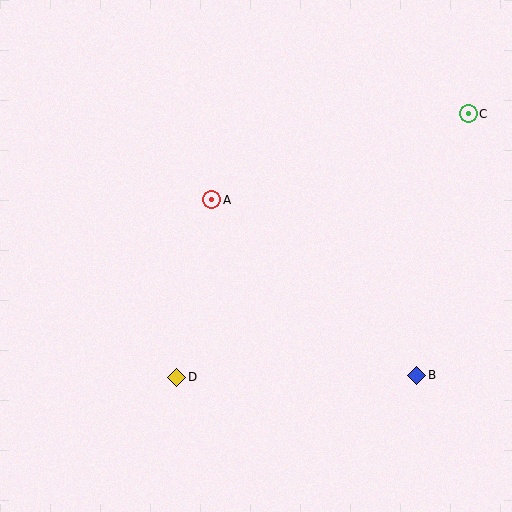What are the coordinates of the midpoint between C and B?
The midpoint between C and B is at (443, 244).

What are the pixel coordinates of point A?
Point A is at (212, 200).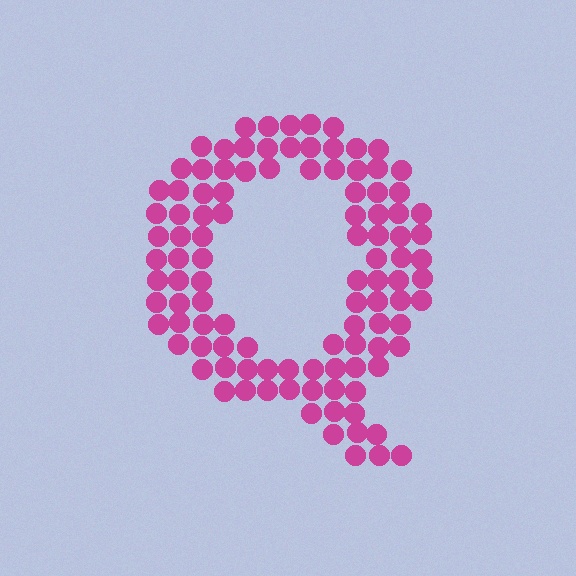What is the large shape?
The large shape is the letter Q.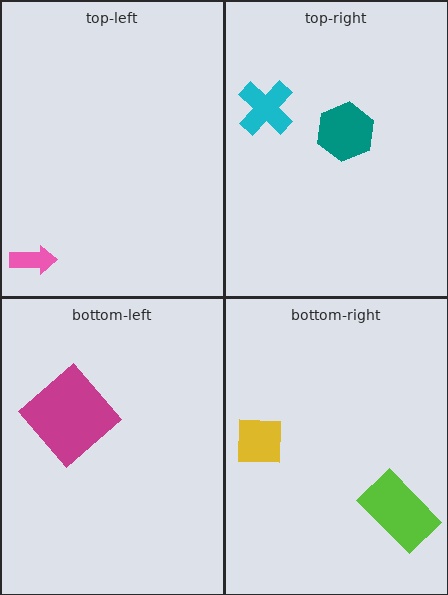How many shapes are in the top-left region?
1.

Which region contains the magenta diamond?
The bottom-left region.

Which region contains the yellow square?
The bottom-right region.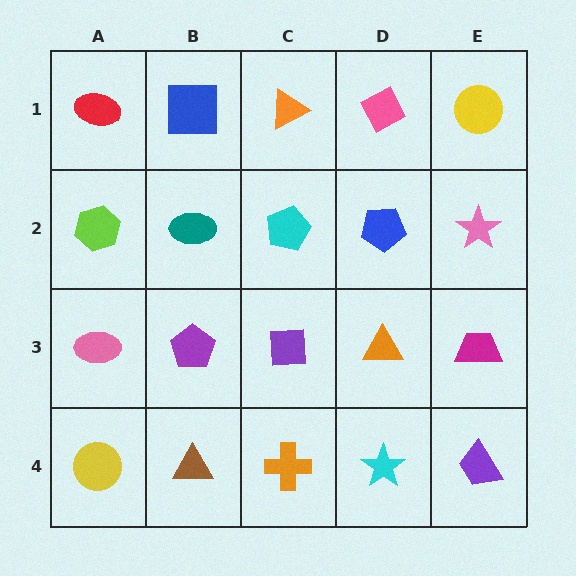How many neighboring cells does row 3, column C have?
4.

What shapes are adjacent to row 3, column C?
A cyan pentagon (row 2, column C), an orange cross (row 4, column C), a purple pentagon (row 3, column B), an orange triangle (row 3, column D).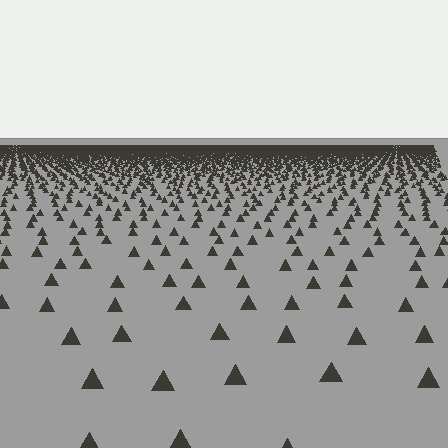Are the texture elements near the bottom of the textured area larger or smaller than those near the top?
Larger. Near the bottom, elements are closer to the viewer and appear at a bigger on-screen size.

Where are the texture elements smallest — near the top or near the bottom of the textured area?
Near the top.